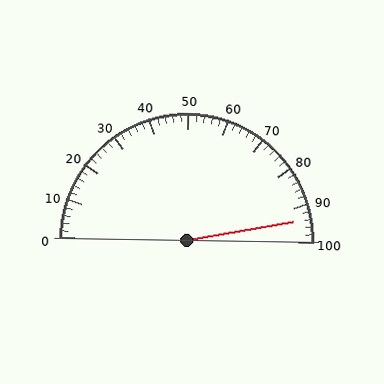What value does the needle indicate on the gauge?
The needle indicates approximately 94.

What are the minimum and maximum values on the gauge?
The gauge ranges from 0 to 100.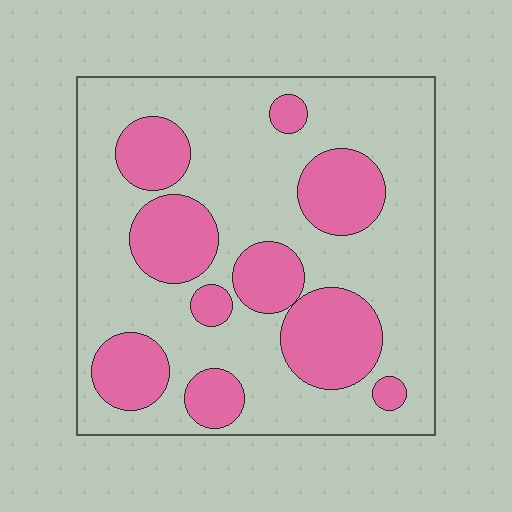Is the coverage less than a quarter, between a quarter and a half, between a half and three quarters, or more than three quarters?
Between a quarter and a half.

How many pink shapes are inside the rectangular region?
10.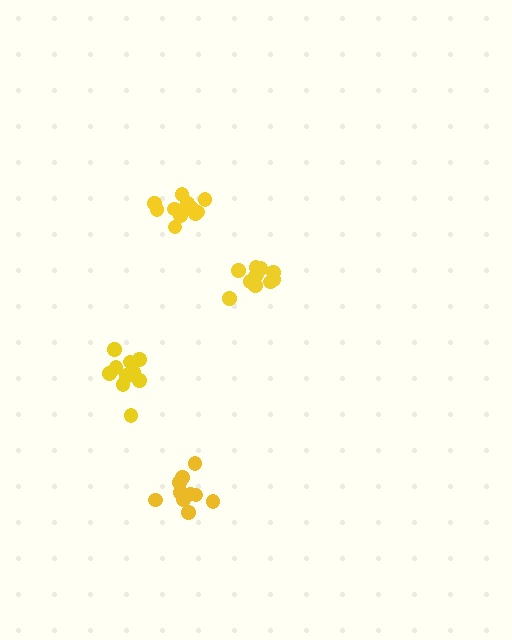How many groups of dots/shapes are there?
There are 4 groups.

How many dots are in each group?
Group 1: 12 dots, Group 2: 10 dots, Group 3: 11 dots, Group 4: 10 dots (43 total).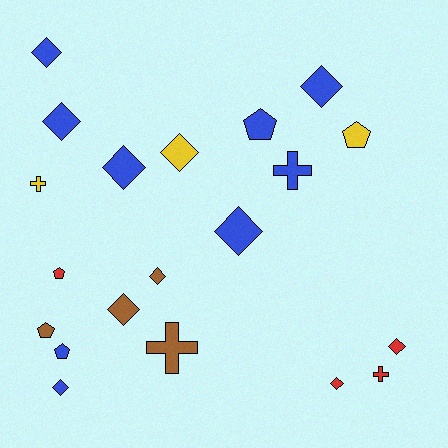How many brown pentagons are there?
There is 1 brown pentagon.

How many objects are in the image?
There are 20 objects.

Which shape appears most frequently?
Diamond, with 11 objects.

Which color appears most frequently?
Blue, with 9 objects.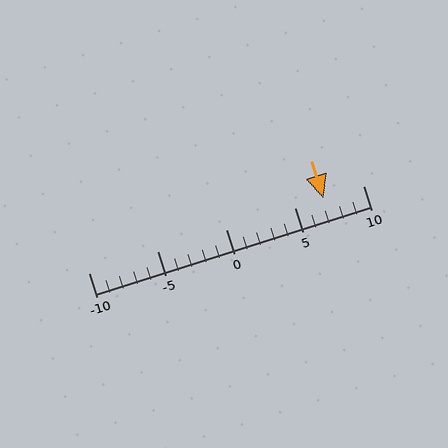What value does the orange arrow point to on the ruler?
The orange arrow points to approximately 7.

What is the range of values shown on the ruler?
The ruler shows values from -10 to 10.